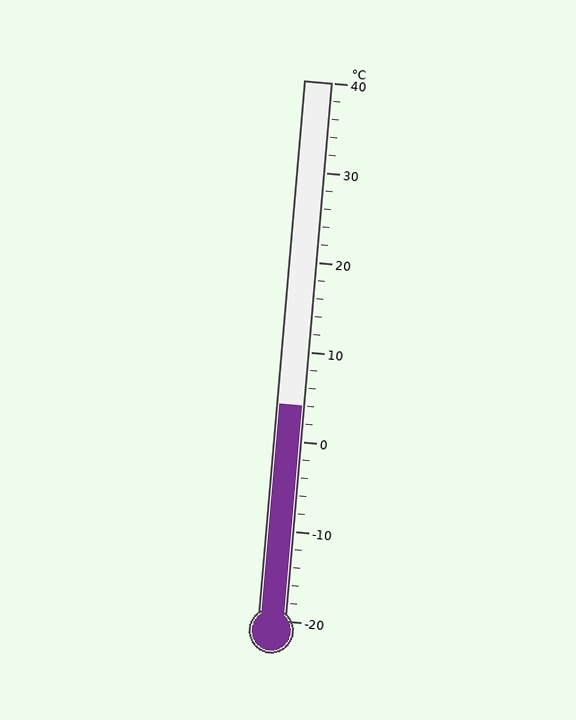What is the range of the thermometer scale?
The thermometer scale ranges from -20°C to 40°C.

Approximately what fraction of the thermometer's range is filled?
The thermometer is filled to approximately 40% of its range.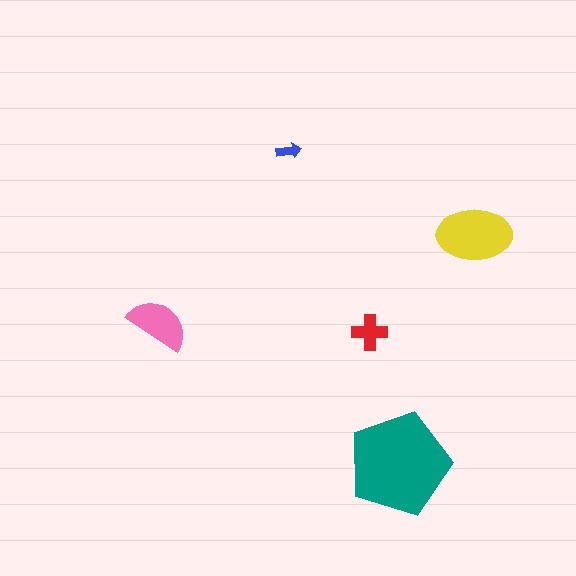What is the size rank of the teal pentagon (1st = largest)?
1st.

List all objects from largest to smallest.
The teal pentagon, the yellow ellipse, the pink semicircle, the red cross, the blue arrow.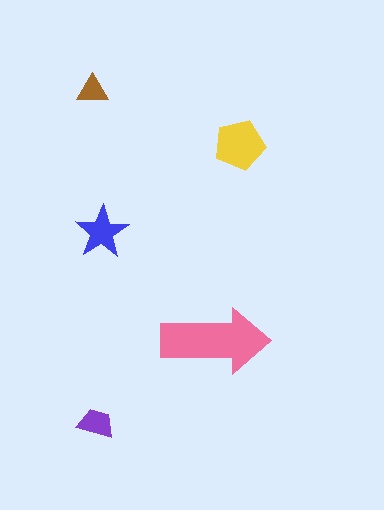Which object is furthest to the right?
The yellow pentagon is rightmost.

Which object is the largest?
The pink arrow.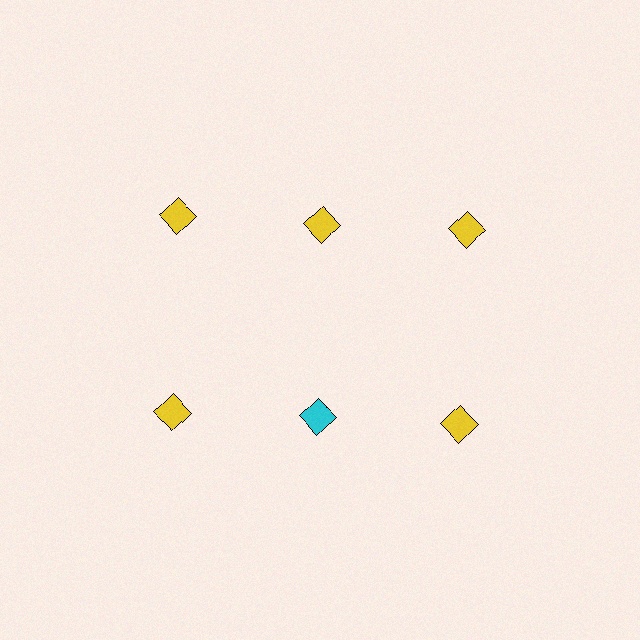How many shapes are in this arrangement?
There are 6 shapes arranged in a grid pattern.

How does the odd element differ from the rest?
It has a different color: cyan instead of yellow.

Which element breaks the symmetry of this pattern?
The cyan diamond in the second row, second from left column breaks the symmetry. All other shapes are yellow diamonds.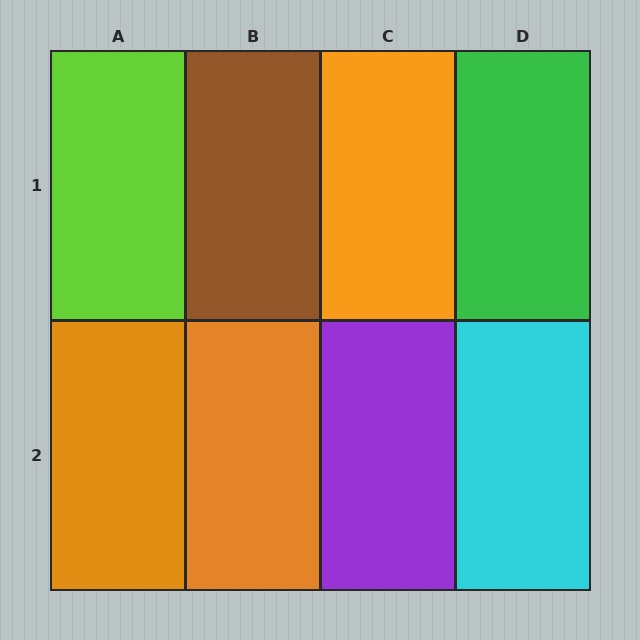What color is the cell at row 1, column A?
Lime.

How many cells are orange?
3 cells are orange.